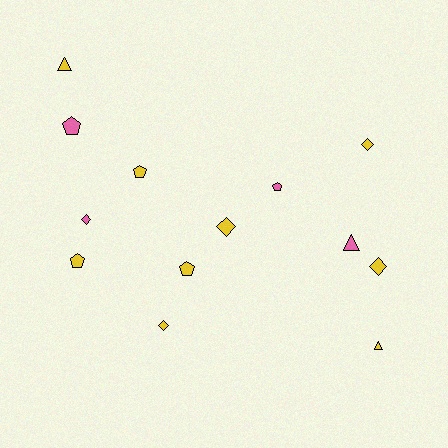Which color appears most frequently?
Yellow, with 9 objects.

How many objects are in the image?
There are 13 objects.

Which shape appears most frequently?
Diamond, with 5 objects.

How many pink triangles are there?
There is 1 pink triangle.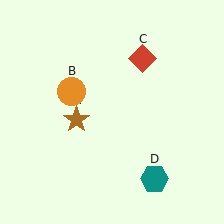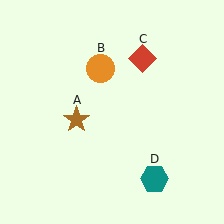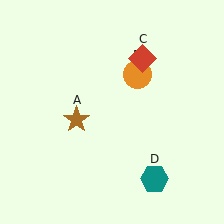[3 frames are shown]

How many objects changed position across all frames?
1 object changed position: orange circle (object B).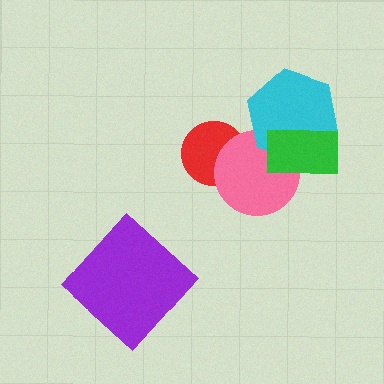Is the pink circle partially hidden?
Yes, it is partially covered by another shape.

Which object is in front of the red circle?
The pink circle is in front of the red circle.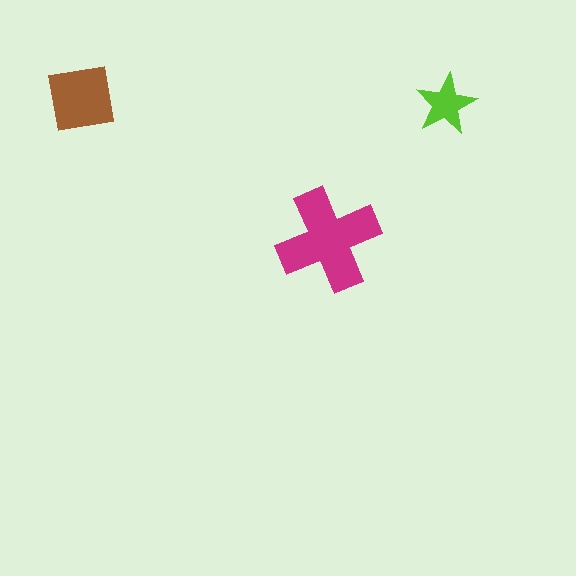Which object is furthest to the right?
The lime star is rightmost.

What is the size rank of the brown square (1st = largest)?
2nd.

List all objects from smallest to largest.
The lime star, the brown square, the magenta cross.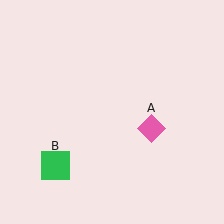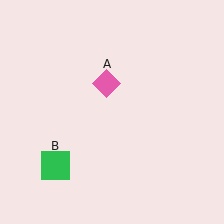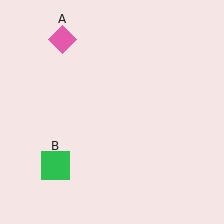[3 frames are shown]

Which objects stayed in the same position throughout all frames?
Green square (object B) remained stationary.